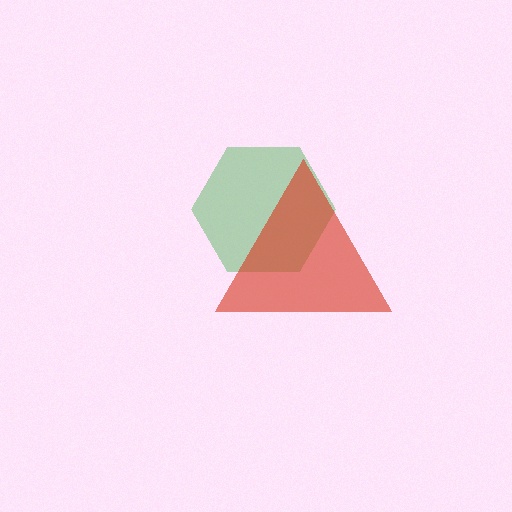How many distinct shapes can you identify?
There are 2 distinct shapes: a green hexagon, a red triangle.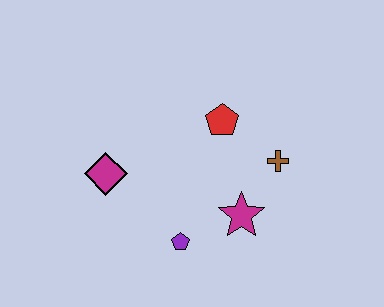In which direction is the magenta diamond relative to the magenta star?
The magenta diamond is to the left of the magenta star.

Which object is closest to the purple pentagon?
The magenta star is closest to the purple pentagon.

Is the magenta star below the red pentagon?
Yes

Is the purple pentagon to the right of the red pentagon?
No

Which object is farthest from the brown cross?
The magenta diamond is farthest from the brown cross.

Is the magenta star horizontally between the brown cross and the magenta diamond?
Yes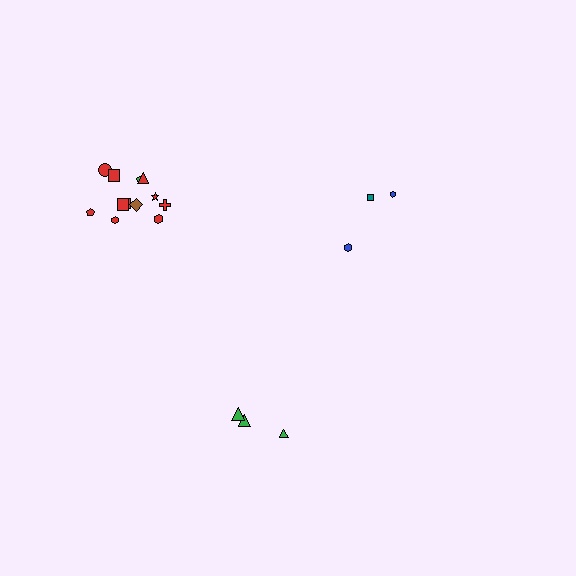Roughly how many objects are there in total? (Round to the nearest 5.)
Roughly 20 objects in total.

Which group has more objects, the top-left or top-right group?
The top-left group.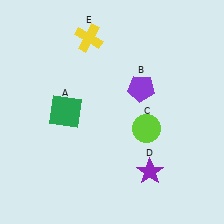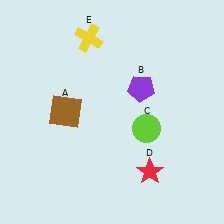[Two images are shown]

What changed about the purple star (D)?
In Image 1, D is purple. In Image 2, it changed to red.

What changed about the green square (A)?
In Image 1, A is green. In Image 2, it changed to brown.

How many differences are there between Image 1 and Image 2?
There are 2 differences between the two images.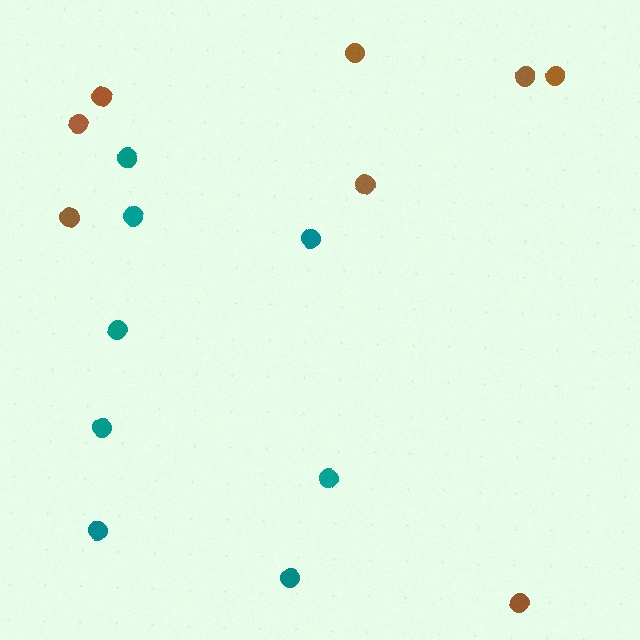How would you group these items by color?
There are 2 groups: one group of brown circles (8) and one group of teal circles (8).